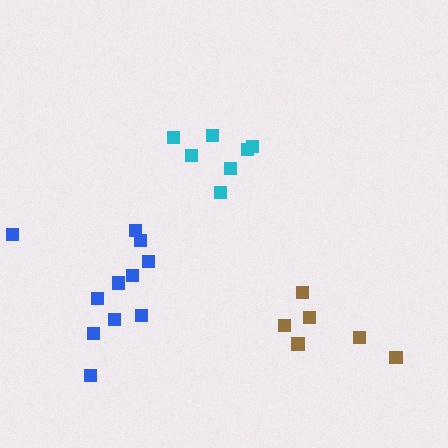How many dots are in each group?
Group 1: 6 dots, Group 2: 7 dots, Group 3: 11 dots (24 total).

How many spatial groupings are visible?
There are 3 spatial groupings.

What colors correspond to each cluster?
The clusters are colored: brown, cyan, blue.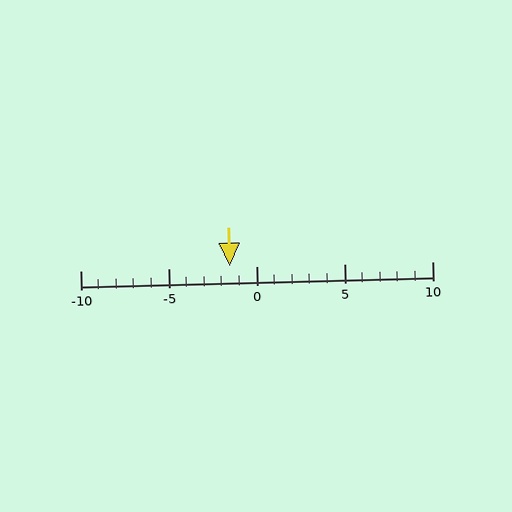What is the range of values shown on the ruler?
The ruler shows values from -10 to 10.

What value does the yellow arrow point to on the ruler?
The yellow arrow points to approximately -2.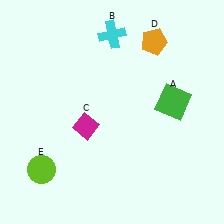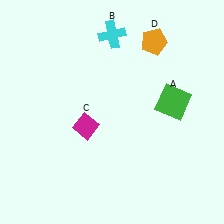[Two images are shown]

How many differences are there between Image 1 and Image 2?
There is 1 difference between the two images.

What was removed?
The lime circle (E) was removed in Image 2.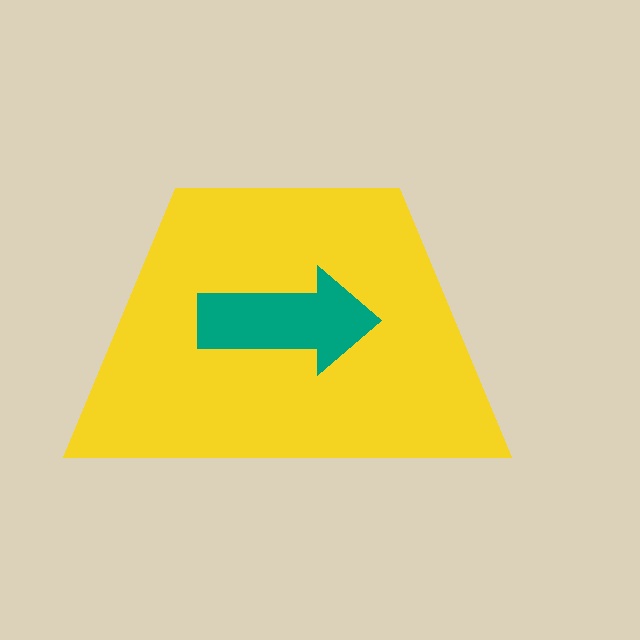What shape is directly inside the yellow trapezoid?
The teal arrow.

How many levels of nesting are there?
2.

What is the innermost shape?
The teal arrow.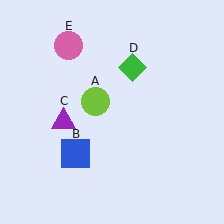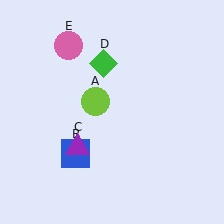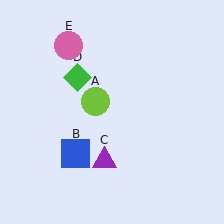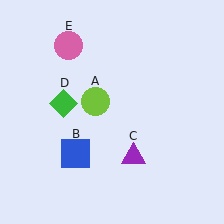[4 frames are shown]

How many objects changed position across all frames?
2 objects changed position: purple triangle (object C), green diamond (object D).